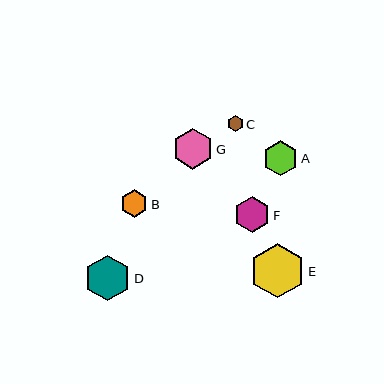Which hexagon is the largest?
Hexagon E is the largest with a size of approximately 54 pixels.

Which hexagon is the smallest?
Hexagon C is the smallest with a size of approximately 16 pixels.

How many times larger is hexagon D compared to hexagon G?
Hexagon D is approximately 1.1 times the size of hexagon G.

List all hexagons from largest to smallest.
From largest to smallest: E, D, G, F, A, B, C.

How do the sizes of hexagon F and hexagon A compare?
Hexagon F and hexagon A are approximately the same size.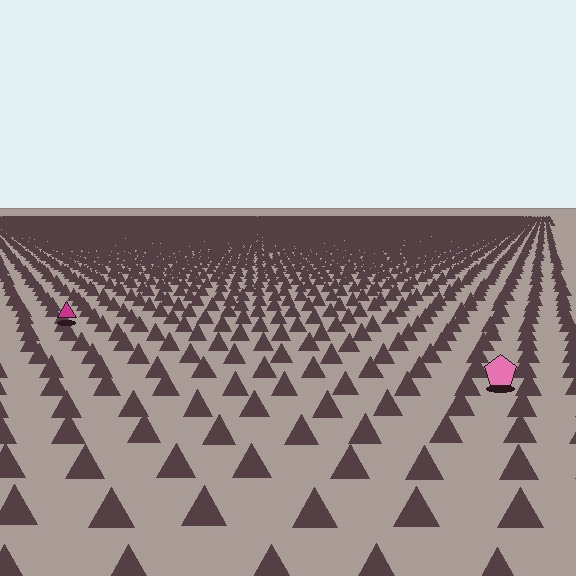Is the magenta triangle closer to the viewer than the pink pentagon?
No. The pink pentagon is closer — you can tell from the texture gradient: the ground texture is coarser near it.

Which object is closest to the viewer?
The pink pentagon is closest. The texture marks near it are larger and more spread out.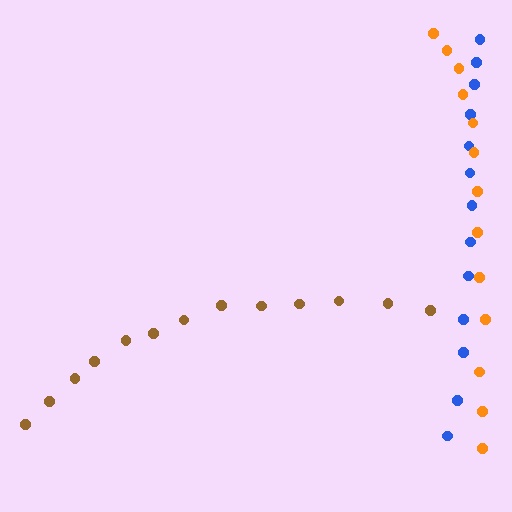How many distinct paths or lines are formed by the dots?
There are 3 distinct paths.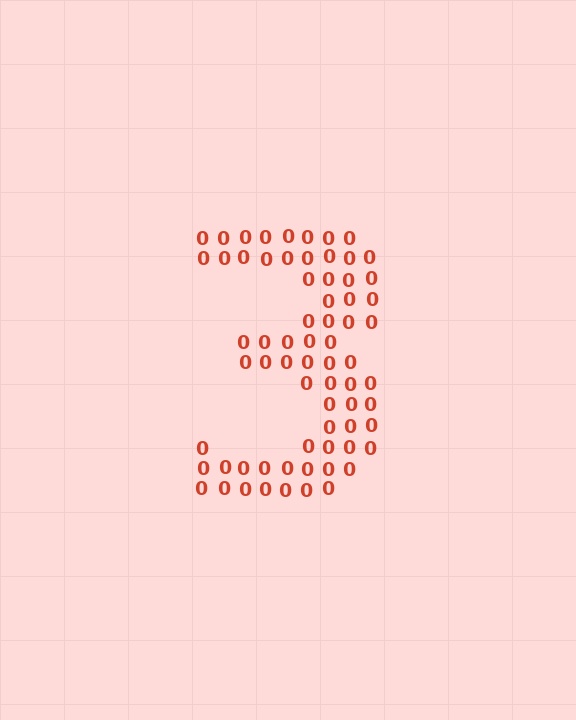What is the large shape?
The large shape is the digit 3.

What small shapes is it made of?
It is made of small digit 0's.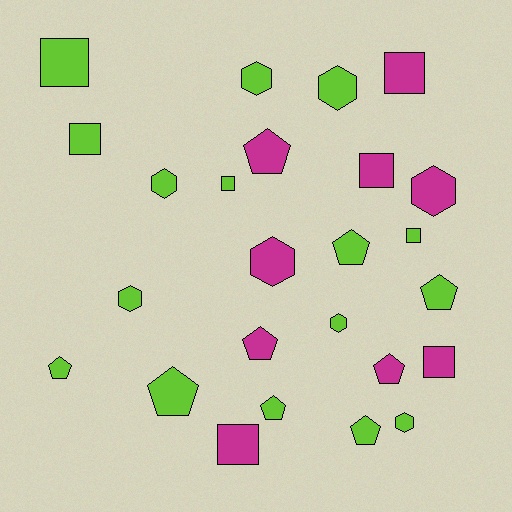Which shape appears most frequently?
Pentagon, with 9 objects.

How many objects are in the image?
There are 25 objects.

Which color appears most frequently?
Lime, with 16 objects.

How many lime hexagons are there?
There are 6 lime hexagons.